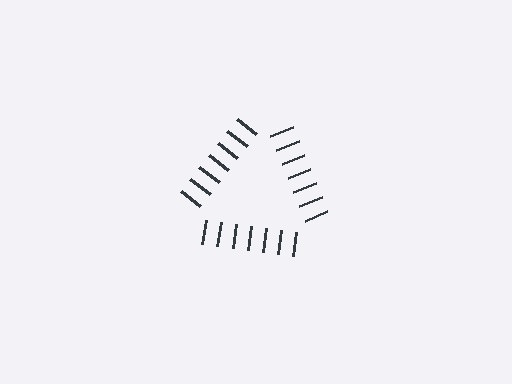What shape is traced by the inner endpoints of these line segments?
An illusory triangle — the line segments terminate on its edges but no continuous stroke is drawn.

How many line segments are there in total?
21 — 7 along each of the 3 edges.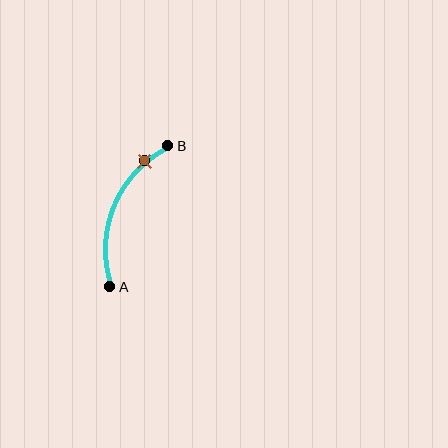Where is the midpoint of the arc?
The arc midpoint is the point on the curve farthest from the straight line joining A and B. It sits to the left of that line.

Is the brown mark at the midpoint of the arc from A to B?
No. The brown mark lies on the arc but is closer to endpoint B. The arc midpoint would be at the point on the curve equidistant along the arc from both A and B.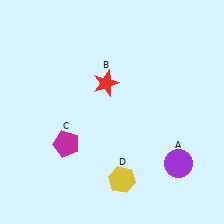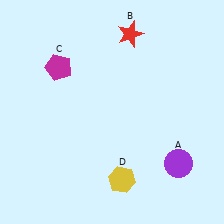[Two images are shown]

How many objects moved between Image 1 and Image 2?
2 objects moved between the two images.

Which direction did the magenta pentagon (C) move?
The magenta pentagon (C) moved up.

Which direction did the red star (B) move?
The red star (B) moved up.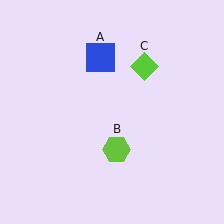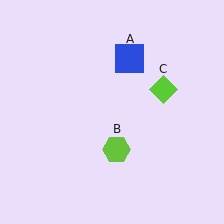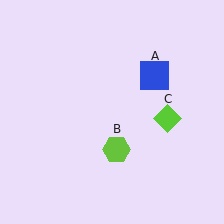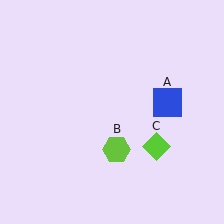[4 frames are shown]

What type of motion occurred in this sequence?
The blue square (object A), lime diamond (object C) rotated clockwise around the center of the scene.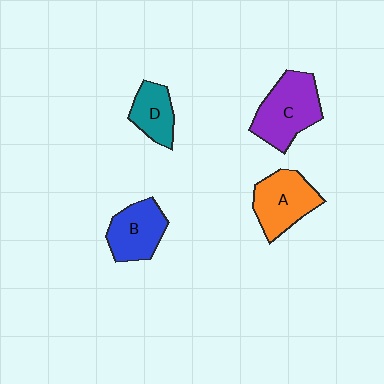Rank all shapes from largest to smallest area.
From largest to smallest: C (purple), A (orange), B (blue), D (teal).